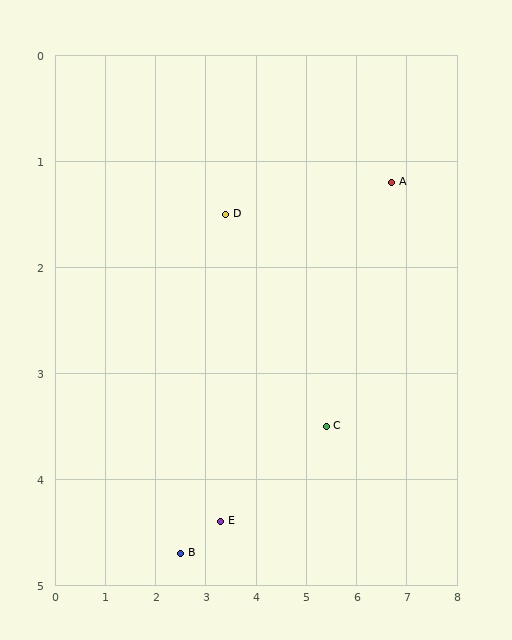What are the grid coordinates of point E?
Point E is at approximately (3.3, 4.4).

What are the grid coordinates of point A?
Point A is at approximately (6.7, 1.2).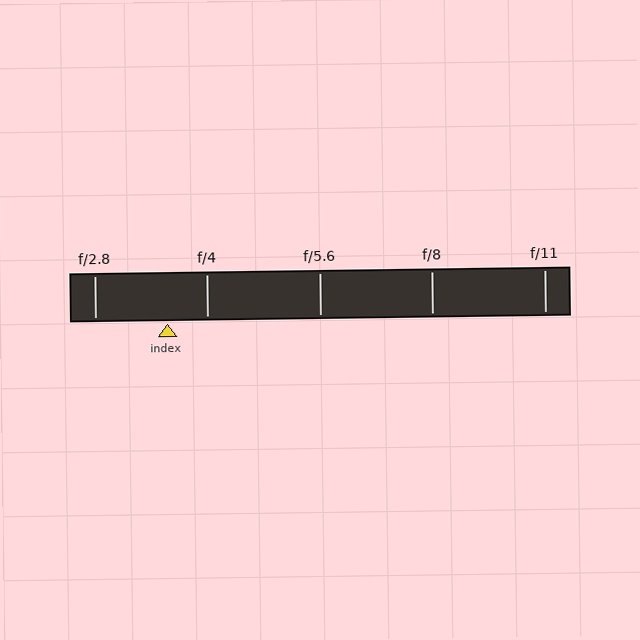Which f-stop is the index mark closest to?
The index mark is closest to f/4.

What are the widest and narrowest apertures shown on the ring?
The widest aperture shown is f/2.8 and the narrowest is f/11.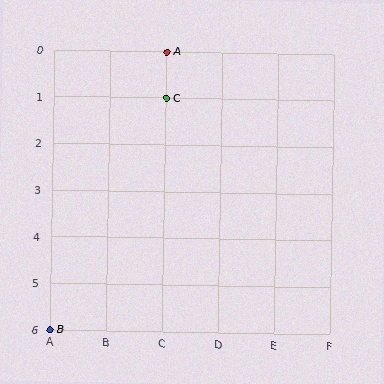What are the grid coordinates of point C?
Point C is at grid coordinates (C, 1).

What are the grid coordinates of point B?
Point B is at grid coordinates (A, 6).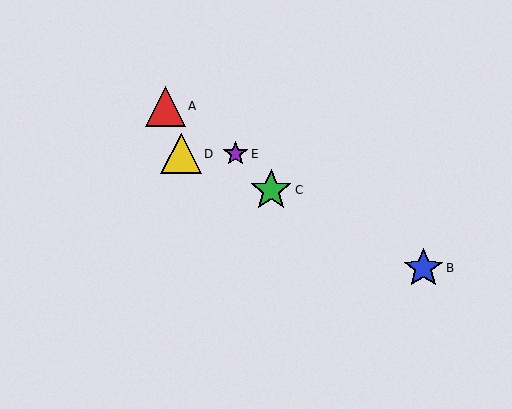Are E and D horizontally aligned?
Yes, both are at y≈154.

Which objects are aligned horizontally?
Objects D, E are aligned horizontally.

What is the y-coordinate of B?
Object B is at y≈268.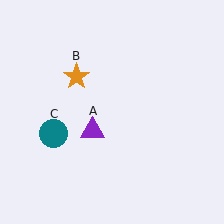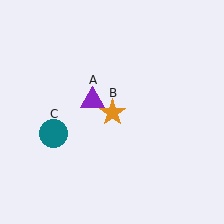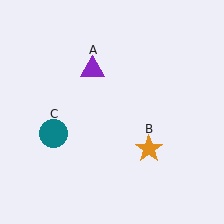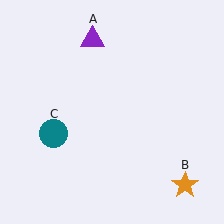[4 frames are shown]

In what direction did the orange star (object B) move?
The orange star (object B) moved down and to the right.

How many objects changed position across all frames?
2 objects changed position: purple triangle (object A), orange star (object B).